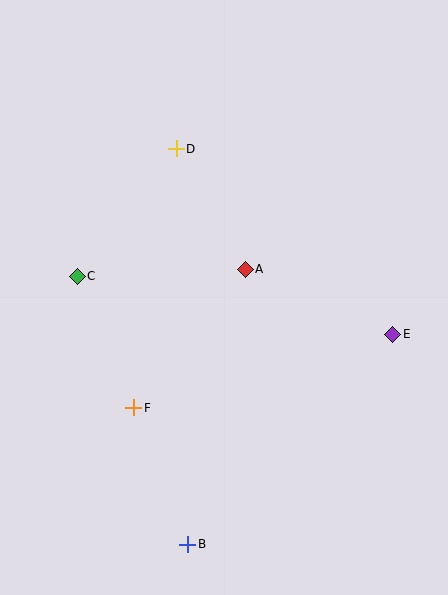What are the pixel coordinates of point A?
Point A is at (245, 269).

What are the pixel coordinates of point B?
Point B is at (188, 544).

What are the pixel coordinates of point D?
Point D is at (176, 149).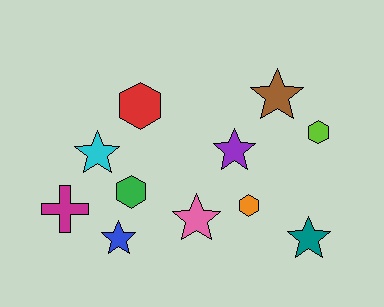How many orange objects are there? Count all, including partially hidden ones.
There is 1 orange object.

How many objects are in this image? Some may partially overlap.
There are 11 objects.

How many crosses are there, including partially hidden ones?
There is 1 cross.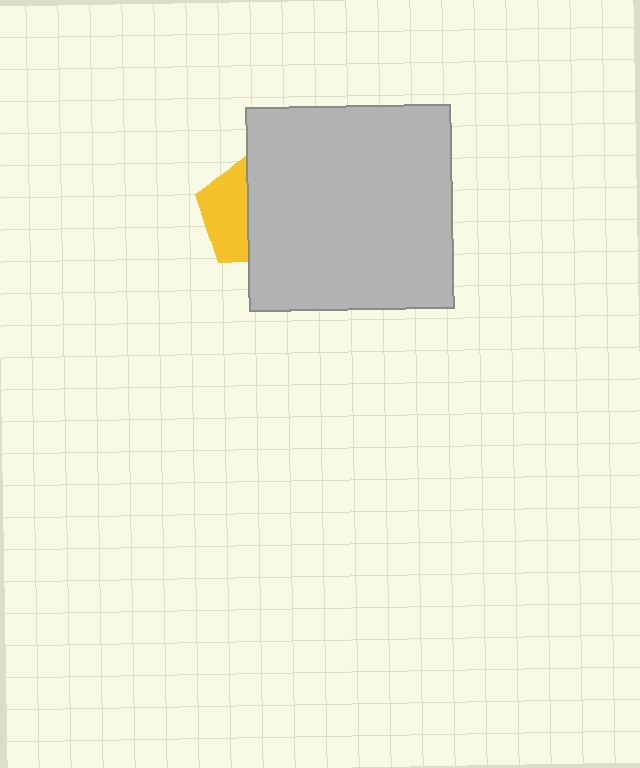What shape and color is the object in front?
The object in front is a light gray square.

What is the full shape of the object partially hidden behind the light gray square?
The partially hidden object is a yellow pentagon.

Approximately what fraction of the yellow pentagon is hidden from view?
Roughly 58% of the yellow pentagon is hidden behind the light gray square.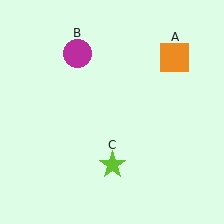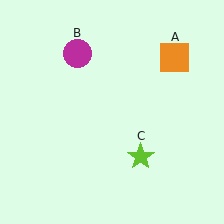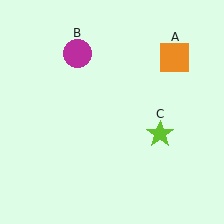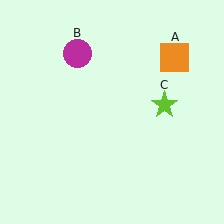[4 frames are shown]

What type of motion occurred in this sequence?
The lime star (object C) rotated counterclockwise around the center of the scene.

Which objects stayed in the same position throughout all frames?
Orange square (object A) and magenta circle (object B) remained stationary.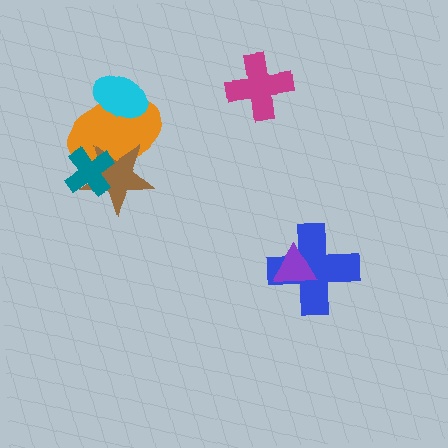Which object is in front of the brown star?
The teal cross is in front of the brown star.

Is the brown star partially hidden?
Yes, it is partially covered by another shape.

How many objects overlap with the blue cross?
1 object overlaps with the blue cross.